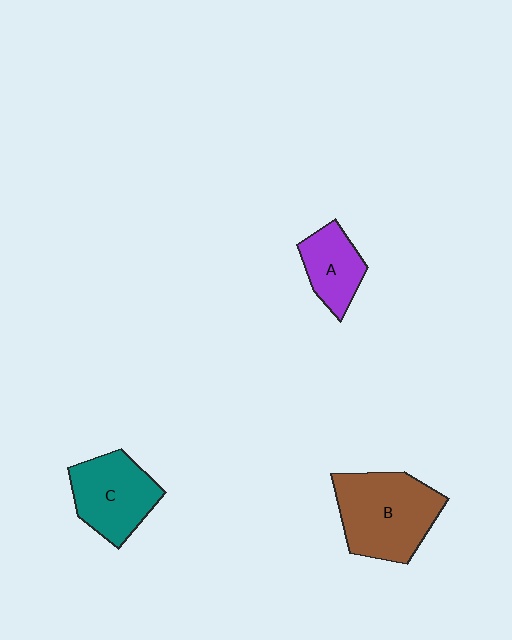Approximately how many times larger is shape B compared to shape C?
Approximately 1.3 times.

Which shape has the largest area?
Shape B (brown).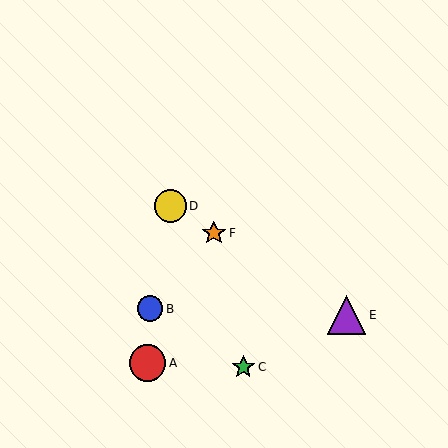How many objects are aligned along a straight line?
3 objects (D, E, F) are aligned along a straight line.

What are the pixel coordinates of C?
Object C is at (243, 367).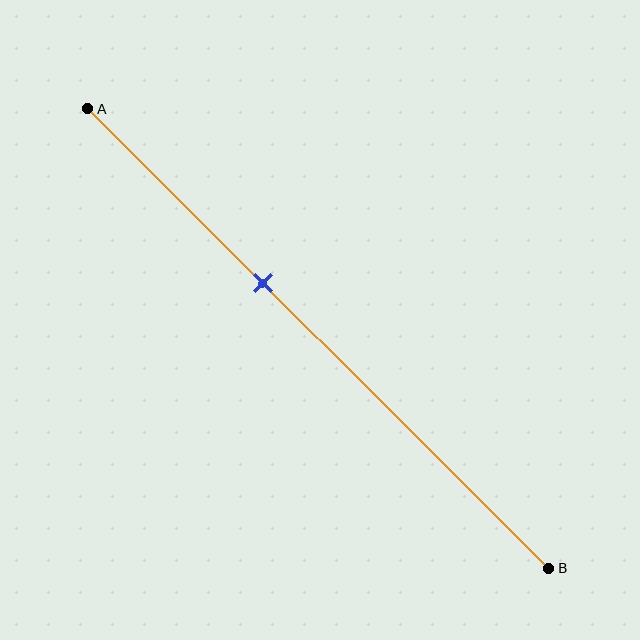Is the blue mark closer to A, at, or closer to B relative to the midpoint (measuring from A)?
The blue mark is closer to point A than the midpoint of segment AB.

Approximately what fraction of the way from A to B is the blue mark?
The blue mark is approximately 40% of the way from A to B.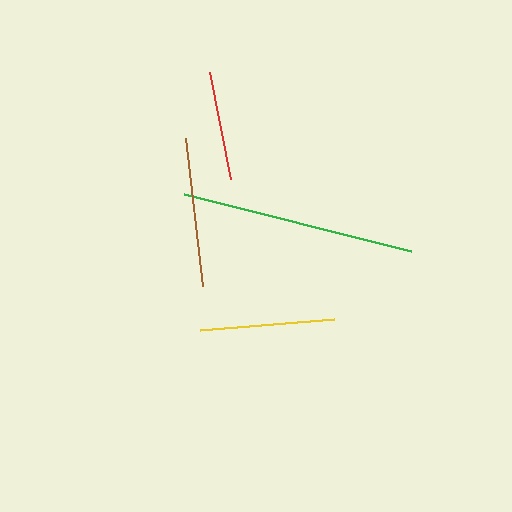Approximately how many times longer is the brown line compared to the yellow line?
The brown line is approximately 1.1 times the length of the yellow line.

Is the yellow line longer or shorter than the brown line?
The brown line is longer than the yellow line.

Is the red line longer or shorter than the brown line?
The brown line is longer than the red line.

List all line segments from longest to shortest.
From longest to shortest: green, brown, yellow, red.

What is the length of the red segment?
The red segment is approximately 109 pixels long.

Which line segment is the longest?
The green line is the longest at approximately 234 pixels.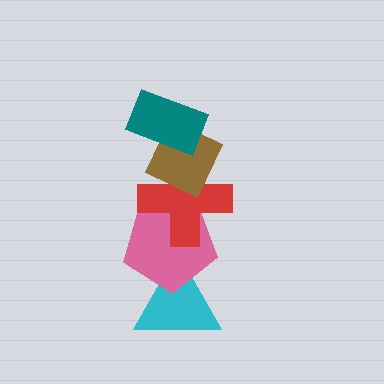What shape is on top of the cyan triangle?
The pink pentagon is on top of the cyan triangle.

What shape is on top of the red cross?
The brown diamond is on top of the red cross.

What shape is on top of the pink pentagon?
The red cross is on top of the pink pentagon.